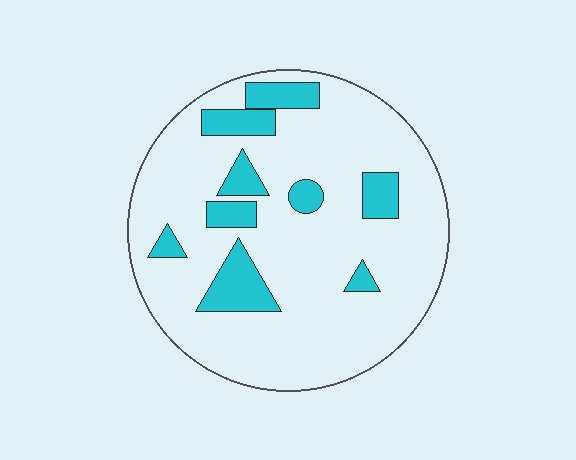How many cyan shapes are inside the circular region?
9.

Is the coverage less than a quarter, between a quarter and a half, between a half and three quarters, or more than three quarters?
Less than a quarter.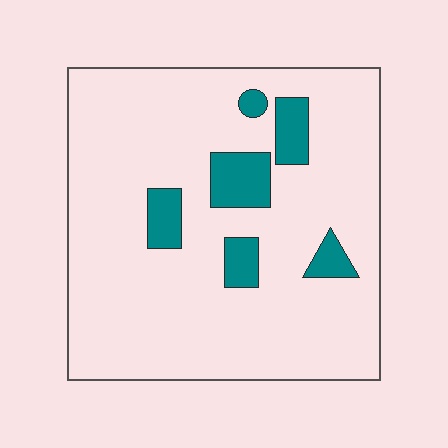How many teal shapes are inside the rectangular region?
6.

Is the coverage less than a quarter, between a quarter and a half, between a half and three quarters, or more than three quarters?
Less than a quarter.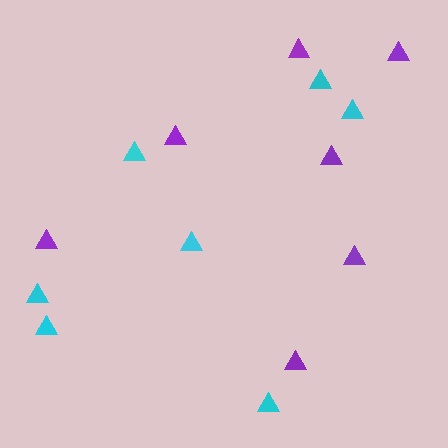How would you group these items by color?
There are 2 groups: one group of purple triangles (7) and one group of cyan triangles (7).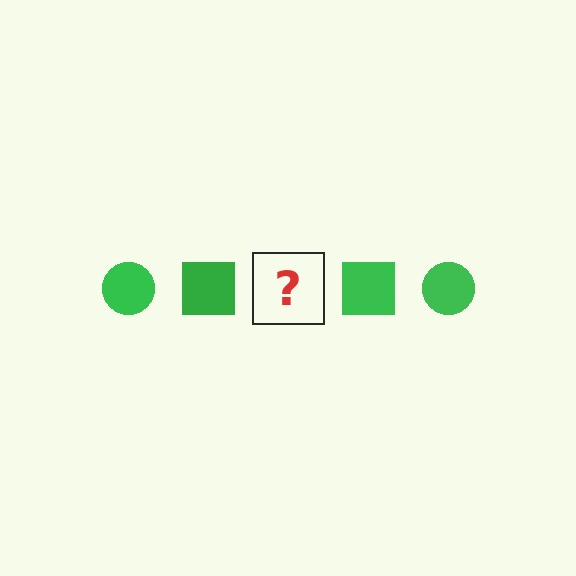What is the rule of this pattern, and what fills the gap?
The rule is that the pattern cycles through circle, square shapes in green. The gap should be filled with a green circle.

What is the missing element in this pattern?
The missing element is a green circle.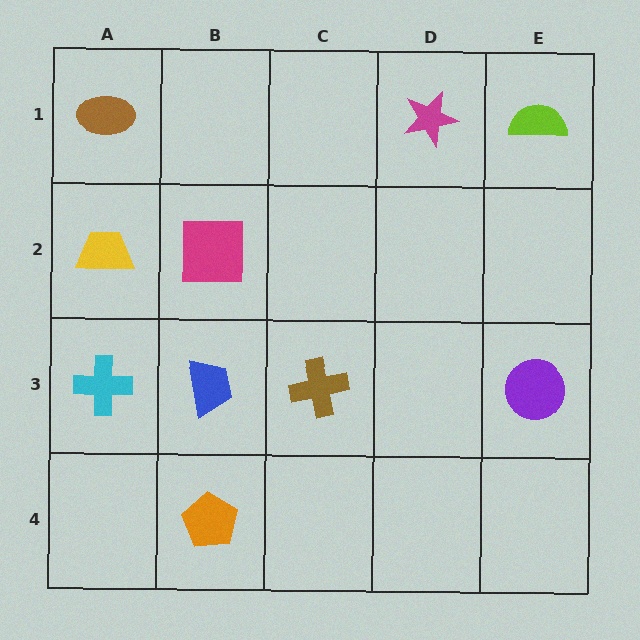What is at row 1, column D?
A magenta star.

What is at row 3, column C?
A brown cross.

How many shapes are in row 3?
4 shapes.